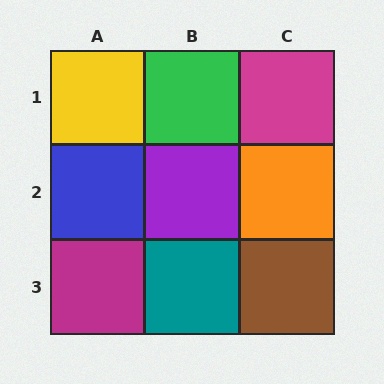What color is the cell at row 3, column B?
Teal.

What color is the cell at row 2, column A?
Blue.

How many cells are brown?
1 cell is brown.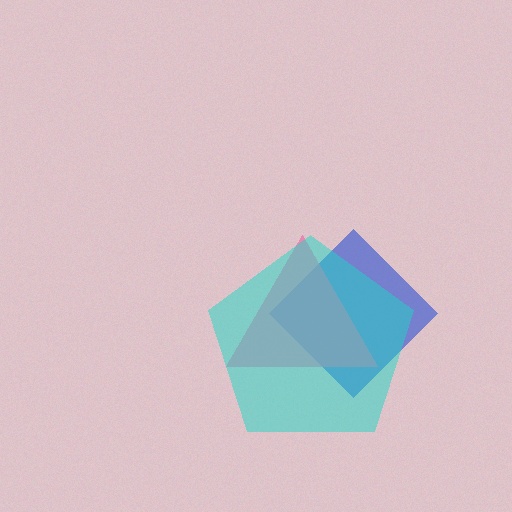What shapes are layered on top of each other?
The layered shapes are: a blue diamond, a pink triangle, a cyan pentagon.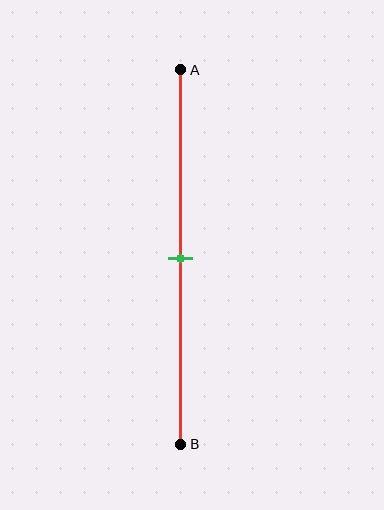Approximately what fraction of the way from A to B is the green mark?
The green mark is approximately 50% of the way from A to B.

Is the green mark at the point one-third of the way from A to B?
No, the mark is at about 50% from A, not at the 33% one-third point.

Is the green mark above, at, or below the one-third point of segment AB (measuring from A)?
The green mark is below the one-third point of segment AB.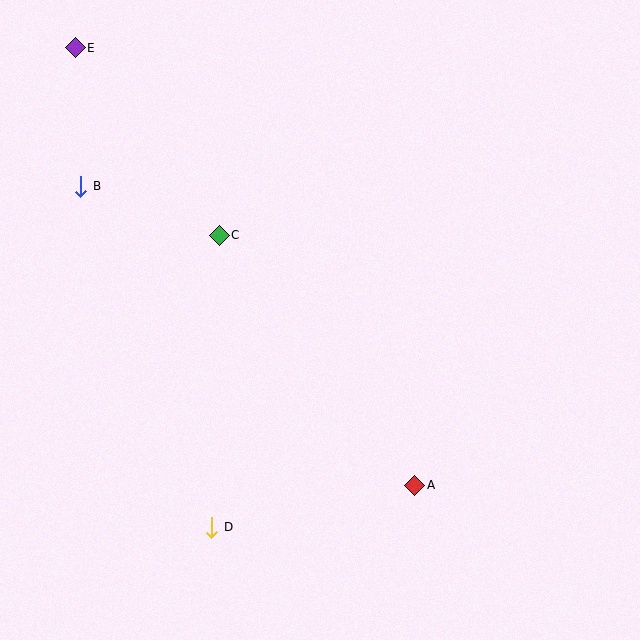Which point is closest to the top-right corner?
Point C is closest to the top-right corner.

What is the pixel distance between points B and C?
The distance between B and C is 147 pixels.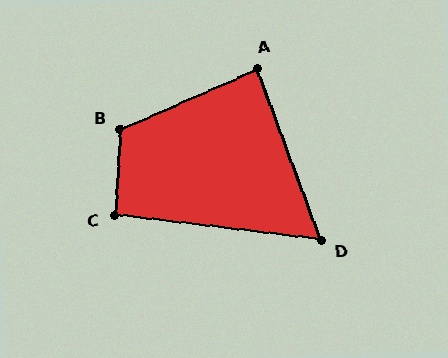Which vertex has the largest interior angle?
B, at approximately 117 degrees.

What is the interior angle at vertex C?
Approximately 93 degrees (approximately right).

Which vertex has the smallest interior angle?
D, at approximately 63 degrees.